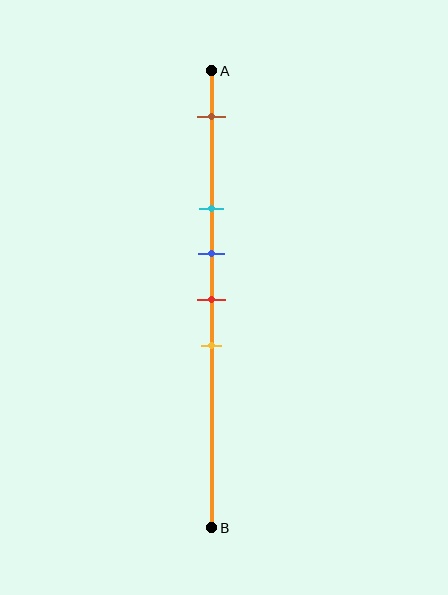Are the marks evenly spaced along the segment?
No, the marks are not evenly spaced.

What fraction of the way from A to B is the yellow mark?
The yellow mark is approximately 60% (0.6) of the way from A to B.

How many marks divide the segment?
There are 5 marks dividing the segment.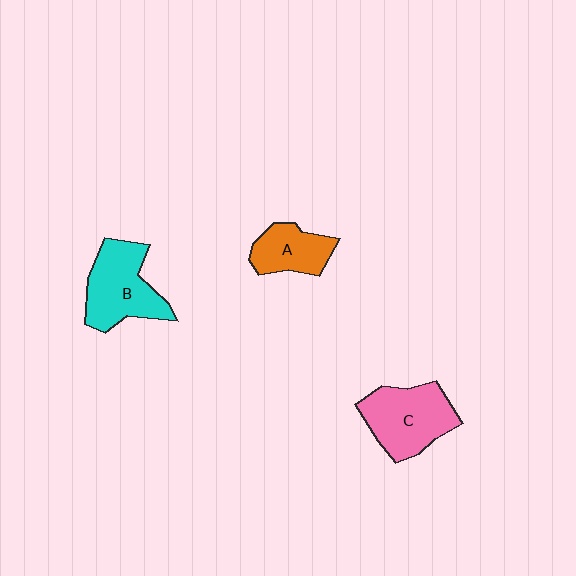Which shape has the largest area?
Shape C (pink).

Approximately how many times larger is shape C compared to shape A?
Approximately 1.5 times.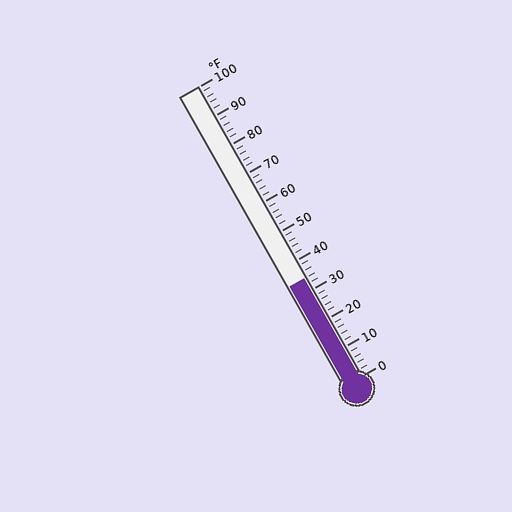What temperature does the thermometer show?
The thermometer shows approximately 34°F.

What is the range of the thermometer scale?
The thermometer scale ranges from 0°F to 100°F.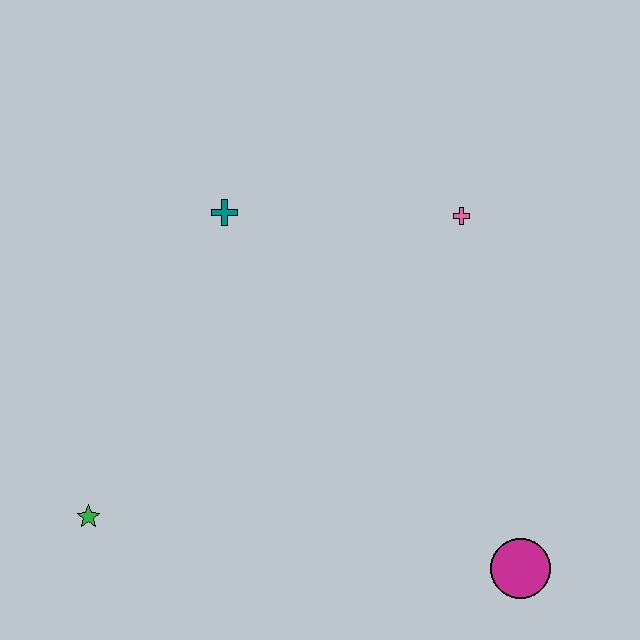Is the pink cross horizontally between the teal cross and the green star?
No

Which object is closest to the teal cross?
The pink cross is closest to the teal cross.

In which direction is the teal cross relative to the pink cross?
The teal cross is to the left of the pink cross.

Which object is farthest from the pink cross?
The green star is farthest from the pink cross.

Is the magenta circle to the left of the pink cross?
No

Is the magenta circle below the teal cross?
Yes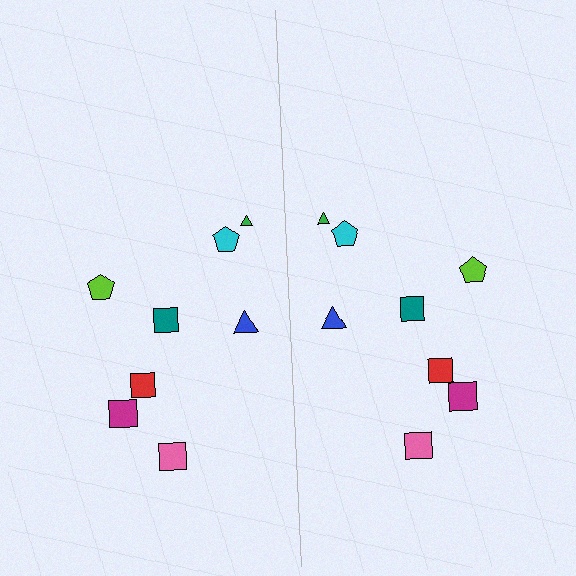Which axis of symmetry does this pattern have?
The pattern has a vertical axis of symmetry running through the center of the image.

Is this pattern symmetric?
Yes, this pattern has bilateral (reflection) symmetry.